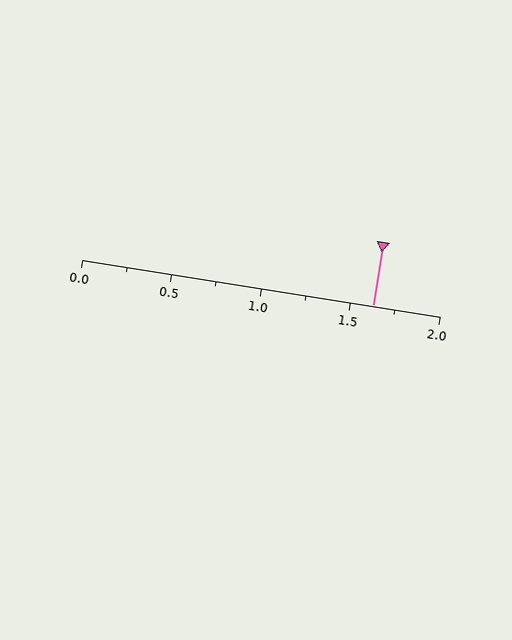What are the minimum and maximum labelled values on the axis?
The axis runs from 0.0 to 2.0.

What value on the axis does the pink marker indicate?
The marker indicates approximately 1.62.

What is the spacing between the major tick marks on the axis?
The major ticks are spaced 0.5 apart.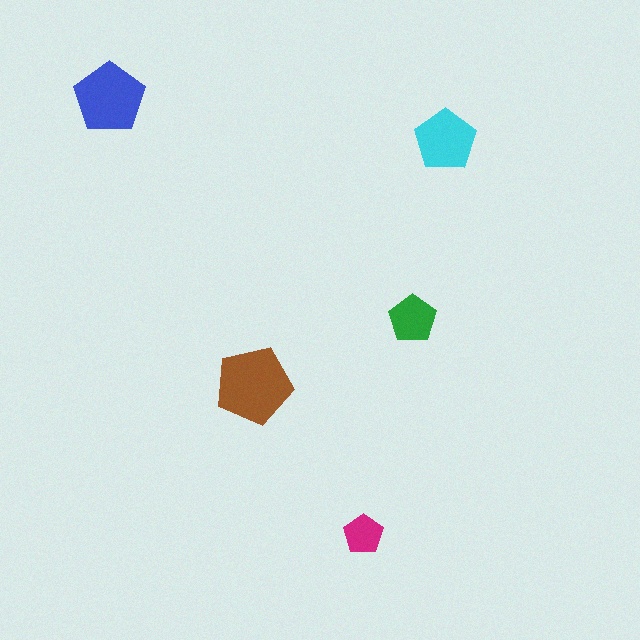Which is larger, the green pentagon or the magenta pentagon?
The green one.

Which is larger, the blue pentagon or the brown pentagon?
The brown one.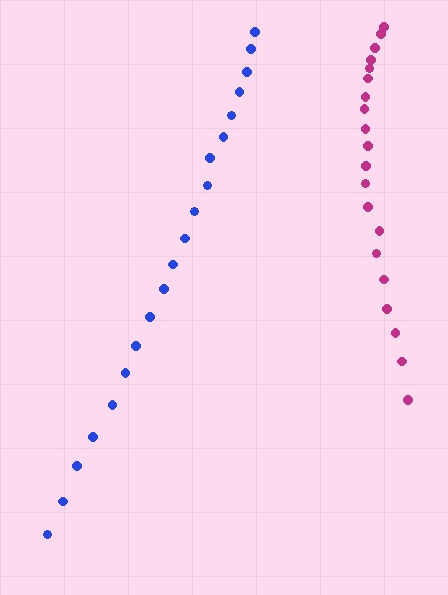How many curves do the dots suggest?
There are 2 distinct paths.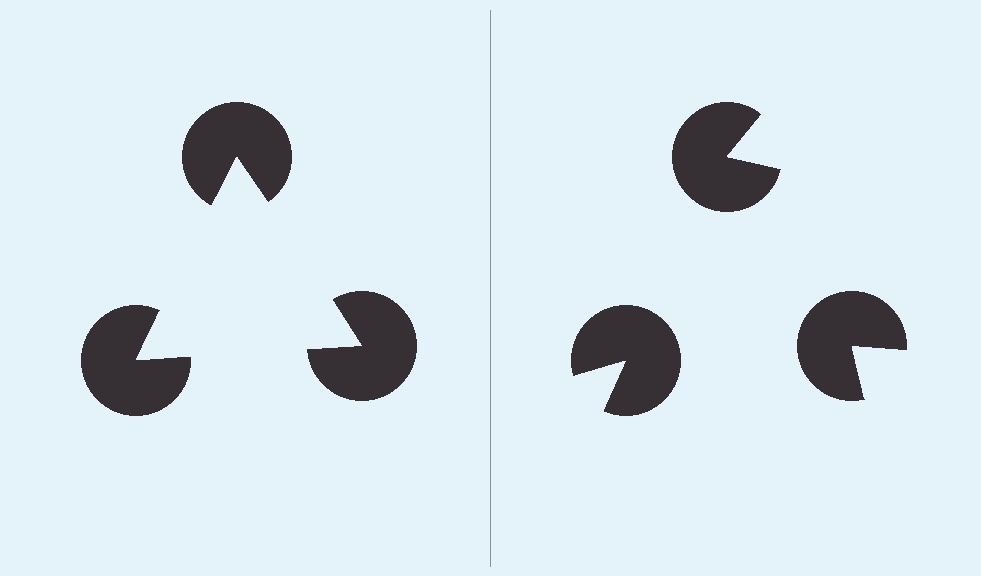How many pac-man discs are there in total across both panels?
6 — 3 on each side.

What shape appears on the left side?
An illusory triangle.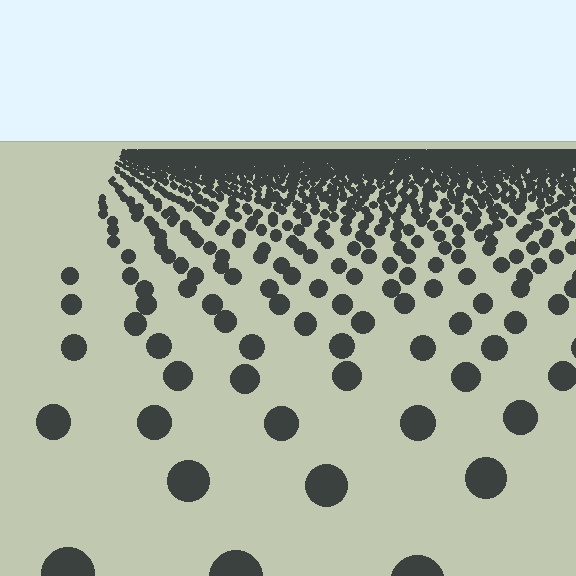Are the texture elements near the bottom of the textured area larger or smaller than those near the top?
Larger. Near the bottom, elements are closer to the viewer and appear at a bigger on-screen size.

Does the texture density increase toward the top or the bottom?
Density increases toward the top.